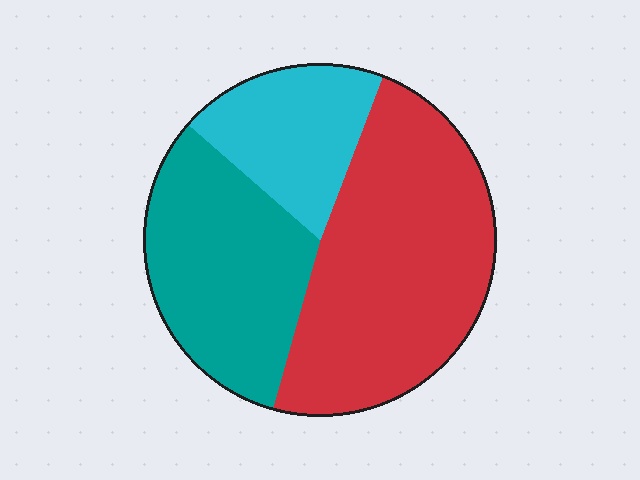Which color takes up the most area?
Red, at roughly 50%.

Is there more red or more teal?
Red.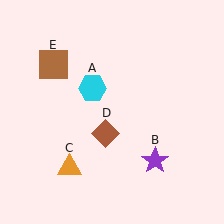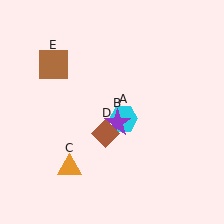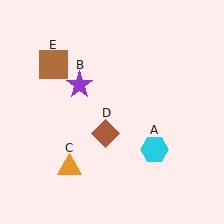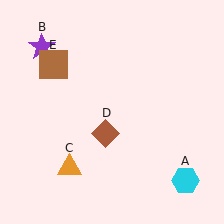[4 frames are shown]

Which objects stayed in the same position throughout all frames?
Orange triangle (object C) and brown diamond (object D) and brown square (object E) remained stationary.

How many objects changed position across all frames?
2 objects changed position: cyan hexagon (object A), purple star (object B).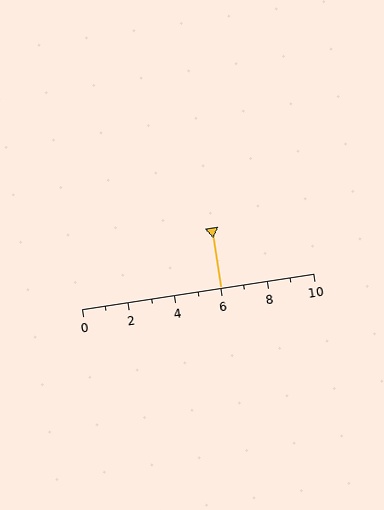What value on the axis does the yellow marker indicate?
The marker indicates approximately 6.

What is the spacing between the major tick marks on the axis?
The major ticks are spaced 2 apart.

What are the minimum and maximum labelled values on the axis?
The axis runs from 0 to 10.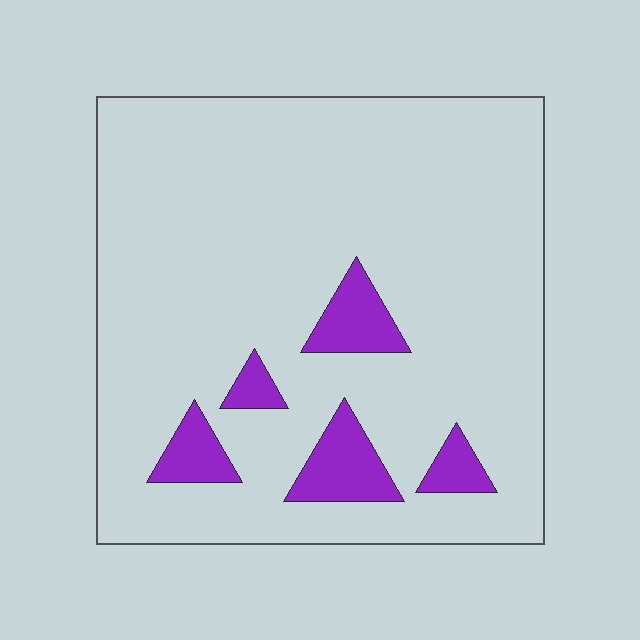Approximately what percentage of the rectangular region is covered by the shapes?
Approximately 10%.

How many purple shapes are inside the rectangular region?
5.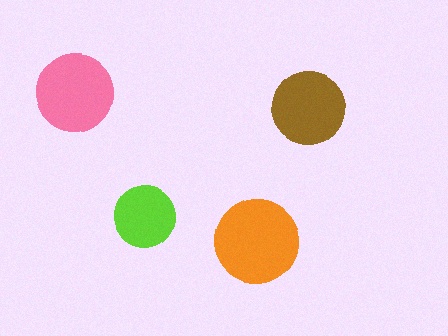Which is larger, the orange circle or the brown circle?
The orange one.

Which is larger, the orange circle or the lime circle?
The orange one.